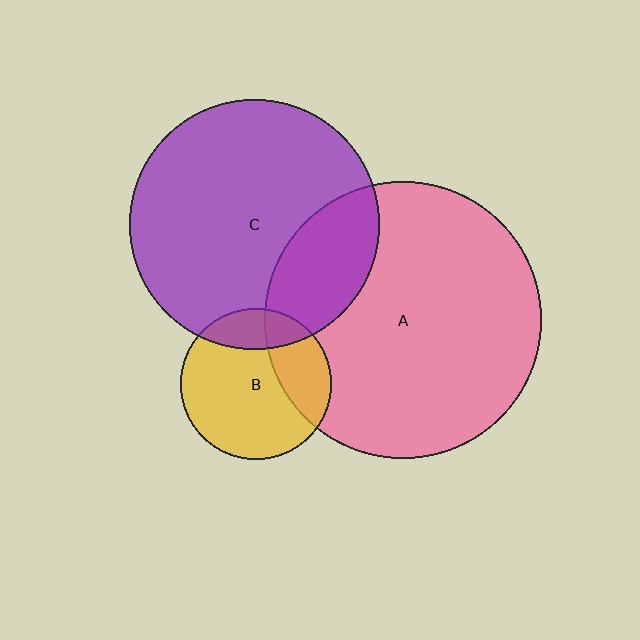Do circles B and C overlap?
Yes.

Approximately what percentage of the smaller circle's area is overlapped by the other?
Approximately 20%.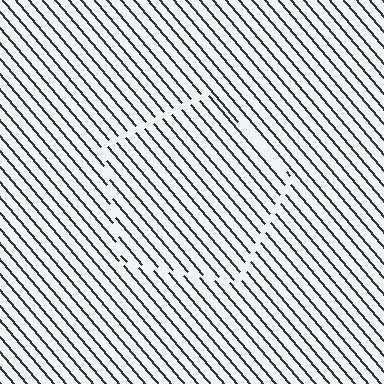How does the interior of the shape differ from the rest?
The interior of the shape contains the same grating, shifted by half a period — the contour is defined by the phase discontinuity where line-ends from the inner and outer gratings abut.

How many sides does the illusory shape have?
5 sides — the line-ends trace a pentagon.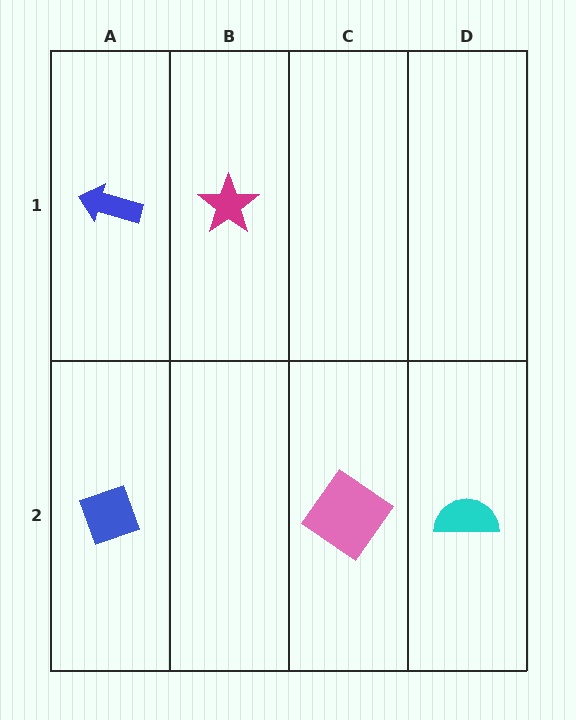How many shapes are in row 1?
2 shapes.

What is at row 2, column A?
A blue diamond.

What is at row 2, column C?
A pink diamond.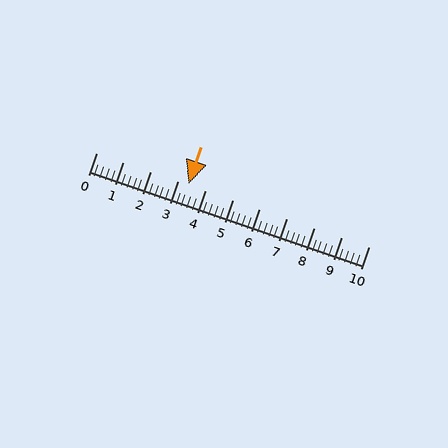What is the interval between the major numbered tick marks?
The major tick marks are spaced 1 units apart.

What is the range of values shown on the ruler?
The ruler shows values from 0 to 10.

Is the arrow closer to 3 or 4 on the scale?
The arrow is closer to 3.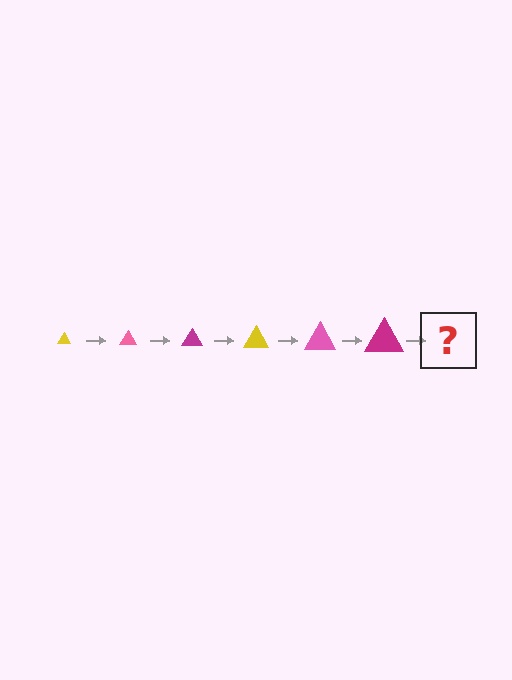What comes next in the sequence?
The next element should be a yellow triangle, larger than the previous one.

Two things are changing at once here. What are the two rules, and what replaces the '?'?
The two rules are that the triangle grows larger each step and the color cycles through yellow, pink, and magenta. The '?' should be a yellow triangle, larger than the previous one.